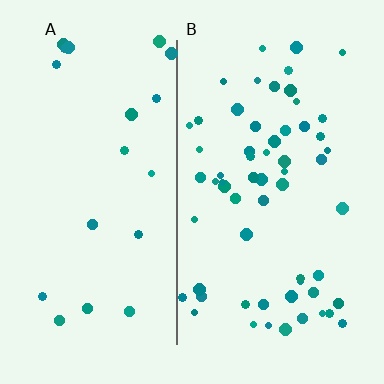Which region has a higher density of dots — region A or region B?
B (the right).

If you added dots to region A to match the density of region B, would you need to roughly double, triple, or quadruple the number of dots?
Approximately triple.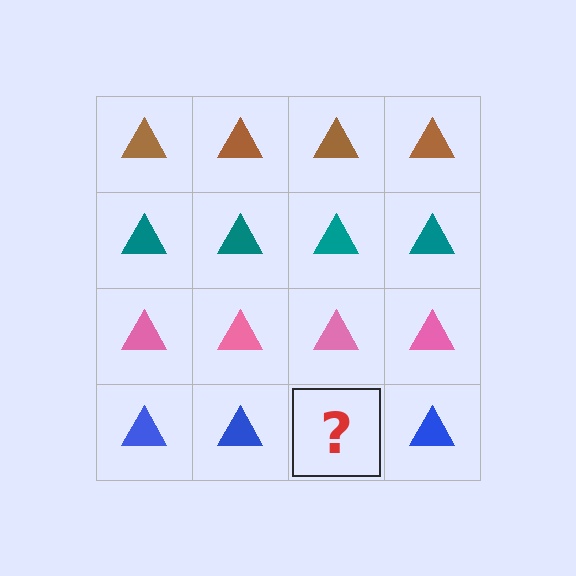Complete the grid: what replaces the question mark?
The question mark should be replaced with a blue triangle.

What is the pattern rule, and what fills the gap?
The rule is that each row has a consistent color. The gap should be filled with a blue triangle.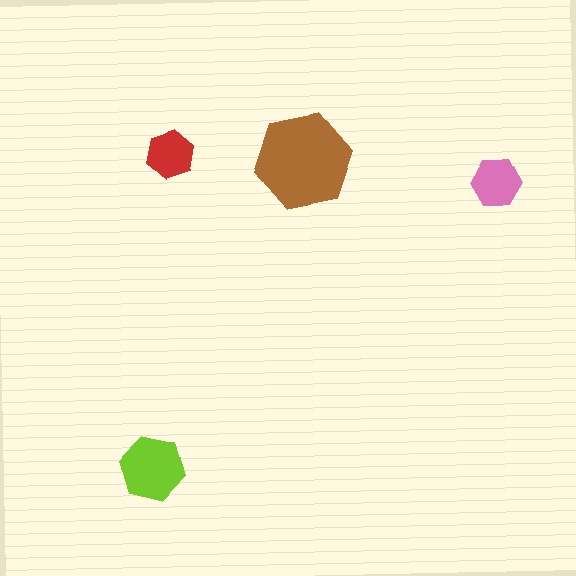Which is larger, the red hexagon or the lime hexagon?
The lime one.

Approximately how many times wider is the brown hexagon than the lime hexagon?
About 1.5 times wider.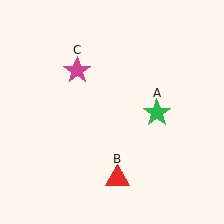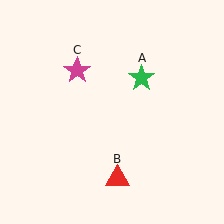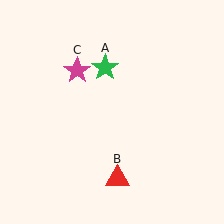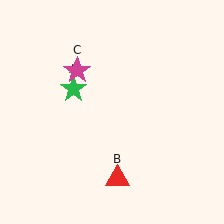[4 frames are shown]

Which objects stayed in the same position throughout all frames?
Red triangle (object B) and magenta star (object C) remained stationary.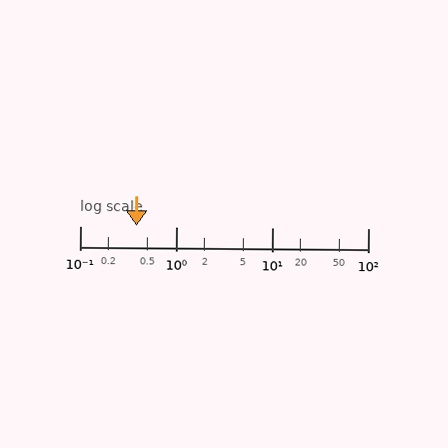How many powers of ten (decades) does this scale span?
The scale spans 3 decades, from 0.1 to 100.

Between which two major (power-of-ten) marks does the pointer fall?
The pointer is between 0.1 and 1.